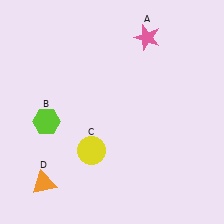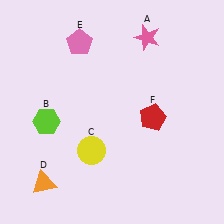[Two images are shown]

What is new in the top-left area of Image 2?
A pink pentagon (E) was added in the top-left area of Image 2.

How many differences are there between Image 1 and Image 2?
There are 2 differences between the two images.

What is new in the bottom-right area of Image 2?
A red pentagon (F) was added in the bottom-right area of Image 2.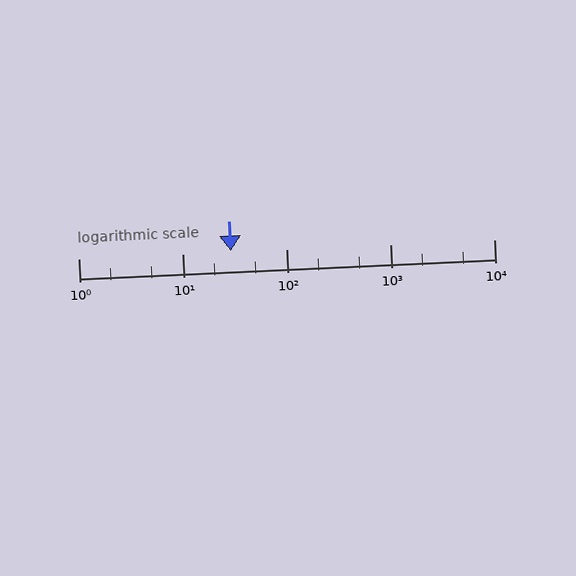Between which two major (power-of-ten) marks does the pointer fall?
The pointer is between 10 and 100.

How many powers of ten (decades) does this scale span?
The scale spans 4 decades, from 1 to 10000.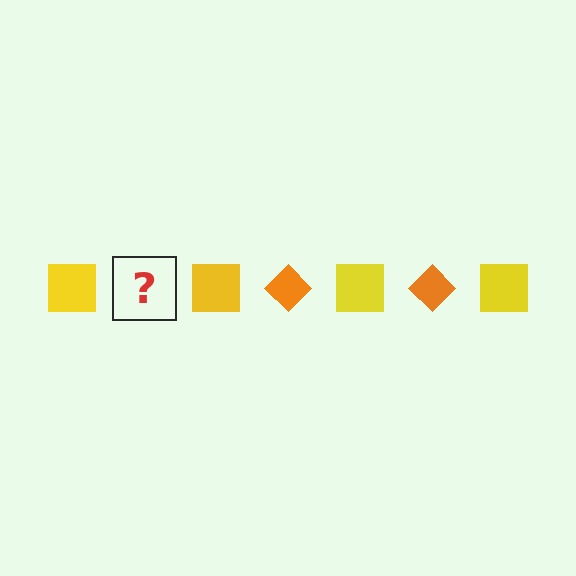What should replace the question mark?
The question mark should be replaced with an orange diamond.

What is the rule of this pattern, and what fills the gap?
The rule is that the pattern alternates between yellow square and orange diamond. The gap should be filled with an orange diamond.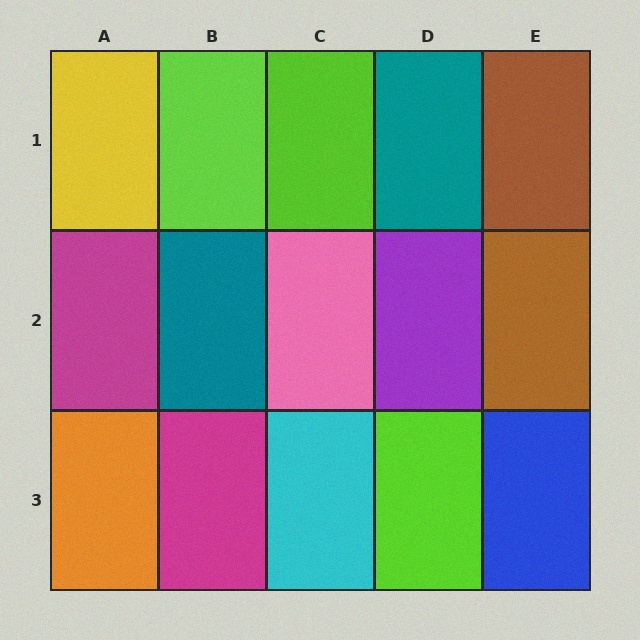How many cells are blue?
1 cell is blue.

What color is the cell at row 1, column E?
Brown.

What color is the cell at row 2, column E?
Brown.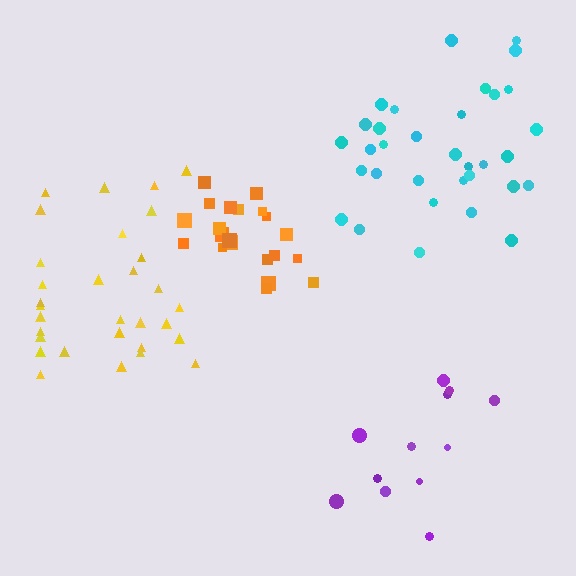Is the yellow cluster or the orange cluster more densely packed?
Orange.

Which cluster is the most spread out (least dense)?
Purple.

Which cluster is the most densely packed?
Orange.